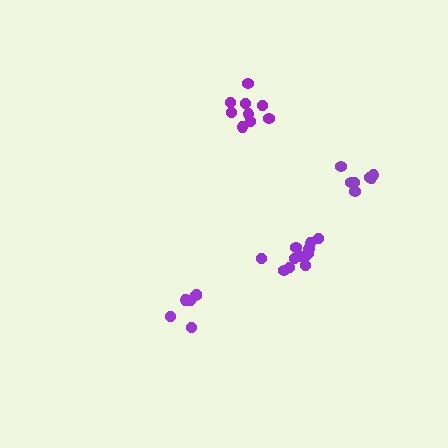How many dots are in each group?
Group 1: 6 dots, Group 2: 8 dots, Group 3: 9 dots, Group 4: 12 dots (35 total).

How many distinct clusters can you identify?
There are 4 distinct clusters.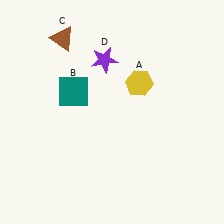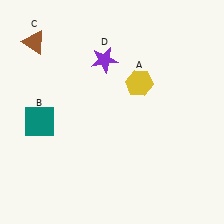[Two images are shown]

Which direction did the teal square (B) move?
The teal square (B) moved left.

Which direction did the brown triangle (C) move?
The brown triangle (C) moved left.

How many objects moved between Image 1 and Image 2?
2 objects moved between the two images.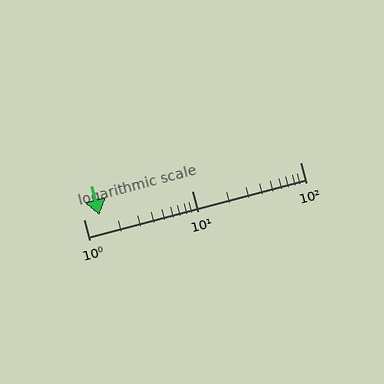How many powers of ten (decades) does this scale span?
The scale spans 2 decades, from 1 to 100.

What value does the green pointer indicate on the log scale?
The pointer indicates approximately 1.4.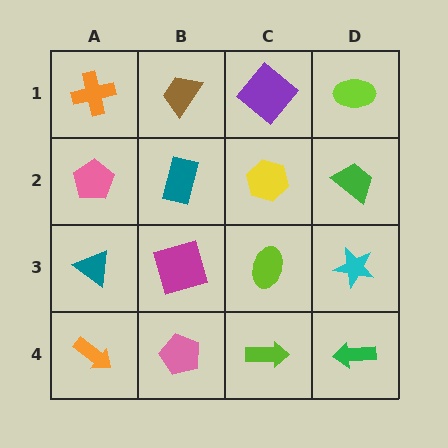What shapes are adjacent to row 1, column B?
A teal rectangle (row 2, column B), an orange cross (row 1, column A), a purple diamond (row 1, column C).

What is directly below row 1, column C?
A yellow hexagon.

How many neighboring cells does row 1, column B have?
3.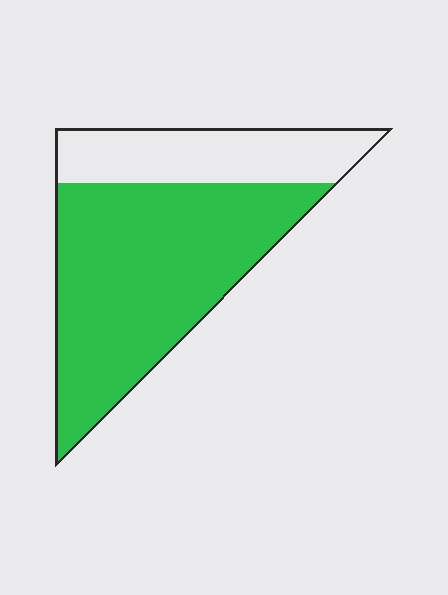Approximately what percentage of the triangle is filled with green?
Approximately 70%.